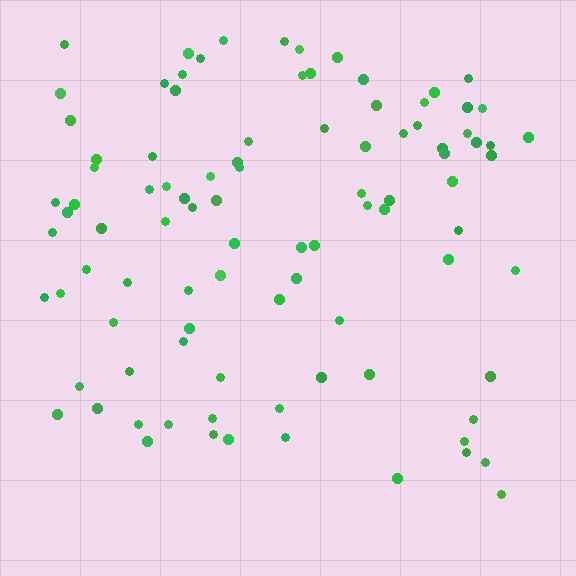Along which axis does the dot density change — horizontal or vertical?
Vertical.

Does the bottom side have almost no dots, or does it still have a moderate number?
Still a moderate number, just noticeably fewer than the top.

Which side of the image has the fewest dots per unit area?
The bottom.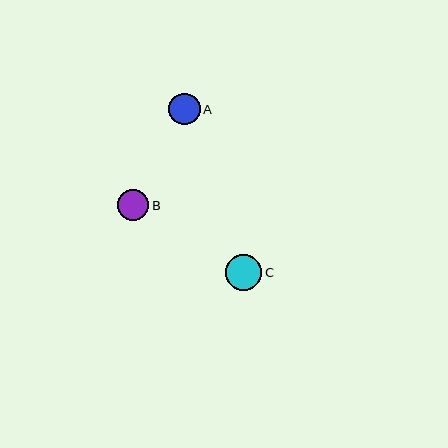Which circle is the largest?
Circle C is the largest with a size of approximately 36 pixels.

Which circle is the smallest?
Circle B is the smallest with a size of approximately 31 pixels.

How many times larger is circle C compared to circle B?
Circle C is approximately 1.2 times the size of circle B.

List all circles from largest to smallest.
From largest to smallest: C, A, B.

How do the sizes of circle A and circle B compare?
Circle A and circle B are approximately the same size.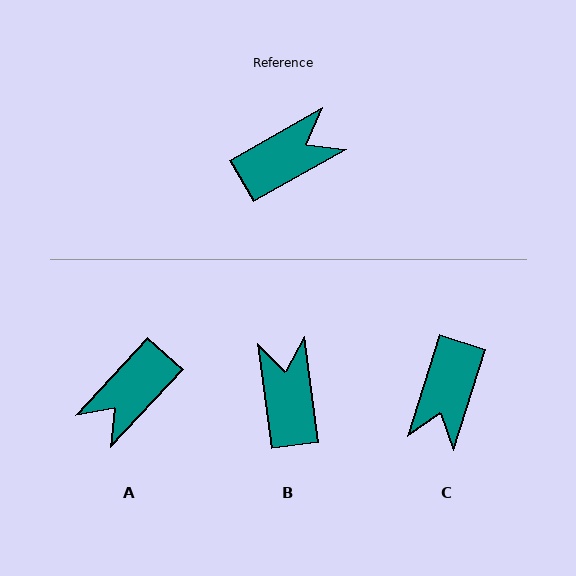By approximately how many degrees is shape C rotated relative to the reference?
Approximately 137 degrees clockwise.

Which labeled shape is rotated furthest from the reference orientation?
A, about 162 degrees away.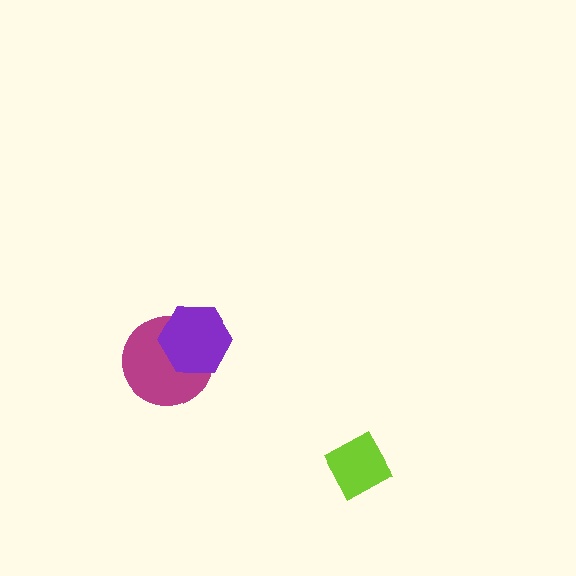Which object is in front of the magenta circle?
The purple hexagon is in front of the magenta circle.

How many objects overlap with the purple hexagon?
1 object overlaps with the purple hexagon.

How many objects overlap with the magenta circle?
1 object overlaps with the magenta circle.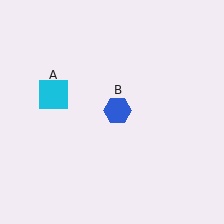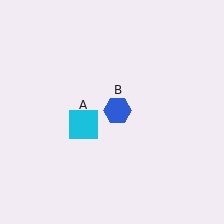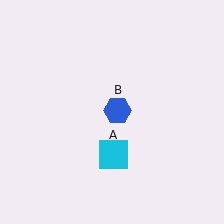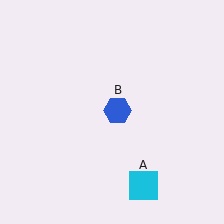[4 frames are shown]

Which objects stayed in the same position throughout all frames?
Blue hexagon (object B) remained stationary.